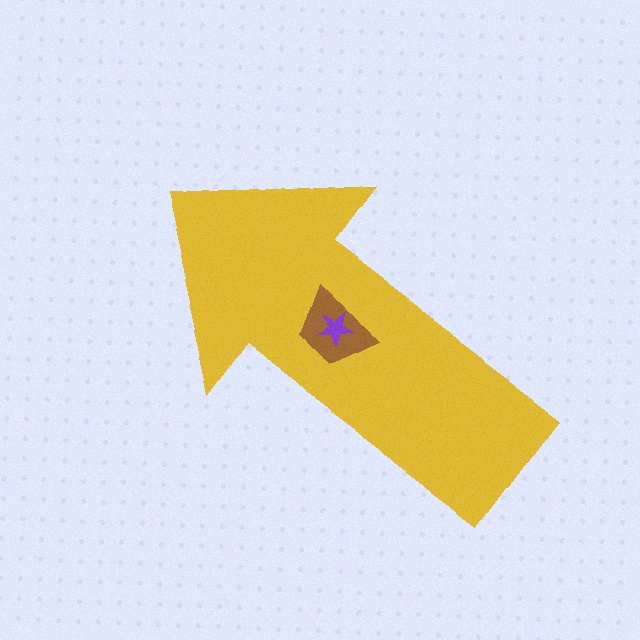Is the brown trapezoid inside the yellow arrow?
Yes.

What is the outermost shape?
The yellow arrow.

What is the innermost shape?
The purple star.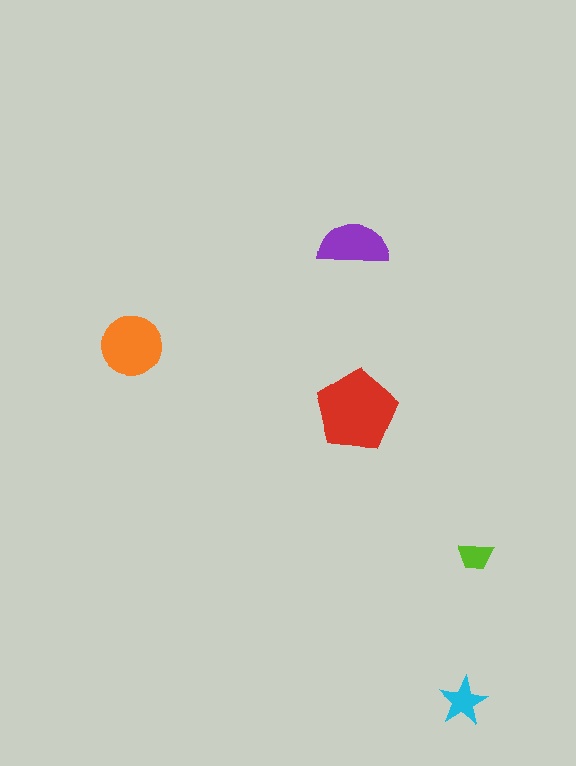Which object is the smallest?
The lime trapezoid.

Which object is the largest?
The red pentagon.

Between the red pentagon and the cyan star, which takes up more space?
The red pentagon.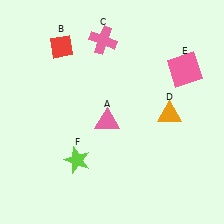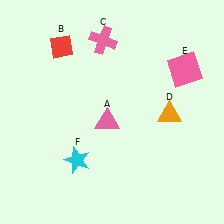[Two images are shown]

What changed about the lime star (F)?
In Image 1, F is lime. In Image 2, it changed to cyan.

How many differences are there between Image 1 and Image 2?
There is 1 difference between the two images.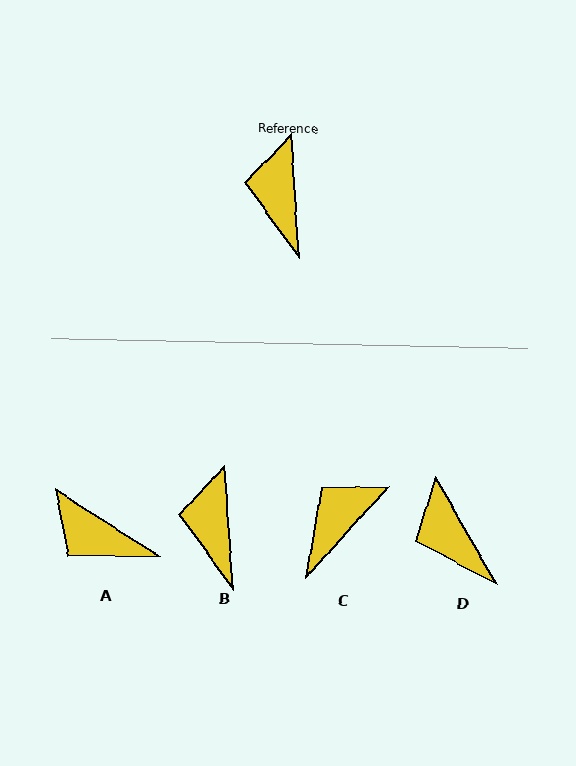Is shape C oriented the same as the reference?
No, it is off by about 46 degrees.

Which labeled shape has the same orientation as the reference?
B.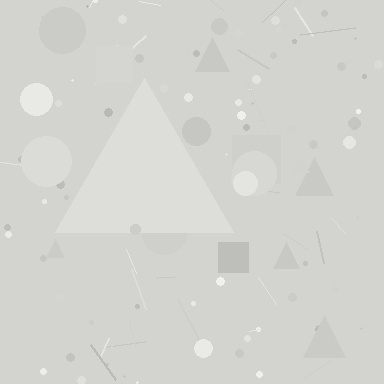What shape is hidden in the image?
A triangle is hidden in the image.